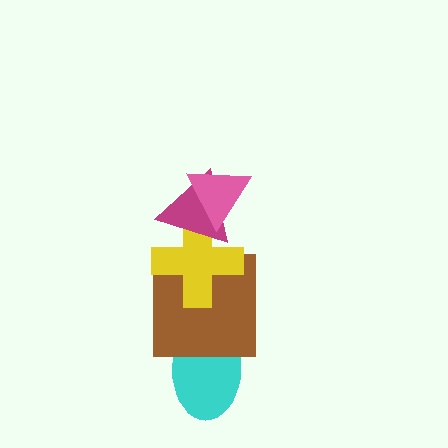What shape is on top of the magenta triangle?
The pink triangle is on top of the magenta triangle.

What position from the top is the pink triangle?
The pink triangle is 1st from the top.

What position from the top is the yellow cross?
The yellow cross is 3rd from the top.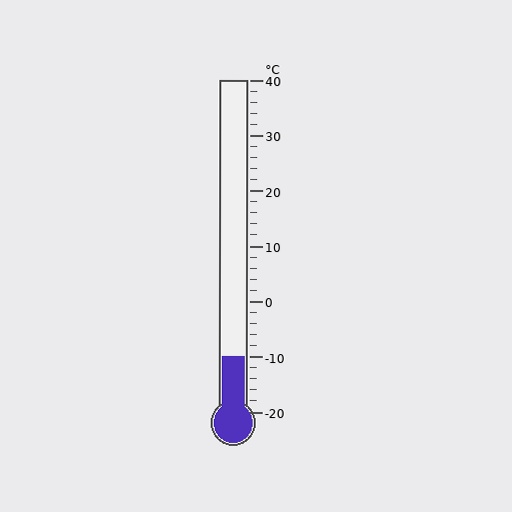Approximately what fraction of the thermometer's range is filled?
The thermometer is filled to approximately 15% of its range.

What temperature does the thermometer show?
The thermometer shows approximately -10°C.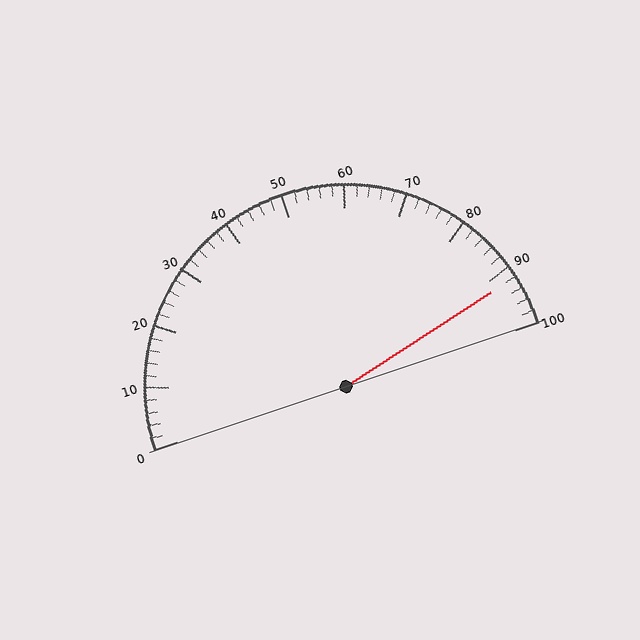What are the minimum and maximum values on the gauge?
The gauge ranges from 0 to 100.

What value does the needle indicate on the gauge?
The needle indicates approximately 92.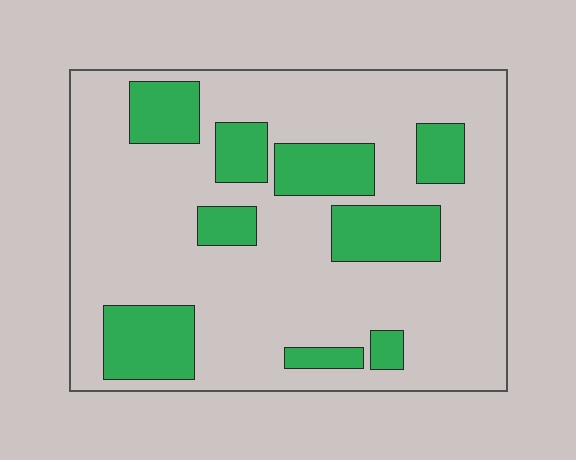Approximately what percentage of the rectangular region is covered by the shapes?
Approximately 25%.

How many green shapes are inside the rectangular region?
9.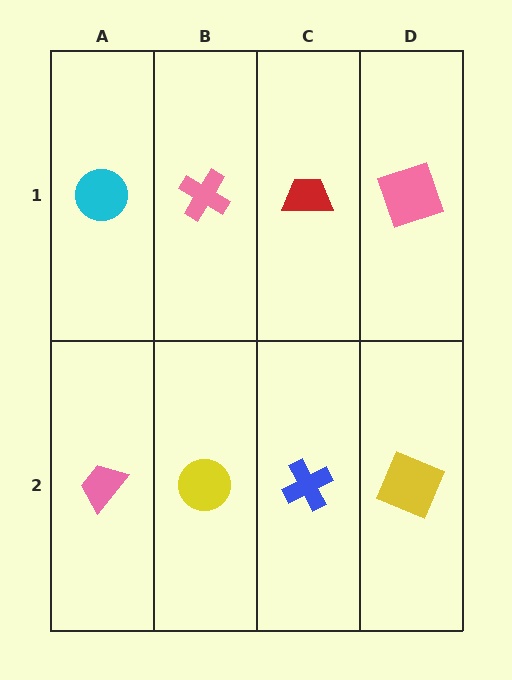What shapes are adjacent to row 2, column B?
A pink cross (row 1, column B), a pink trapezoid (row 2, column A), a blue cross (row 2, column C).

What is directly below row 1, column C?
A blue cross.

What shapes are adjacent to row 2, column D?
A pink square (row 1, column D), a blue cross (row 2, column C).